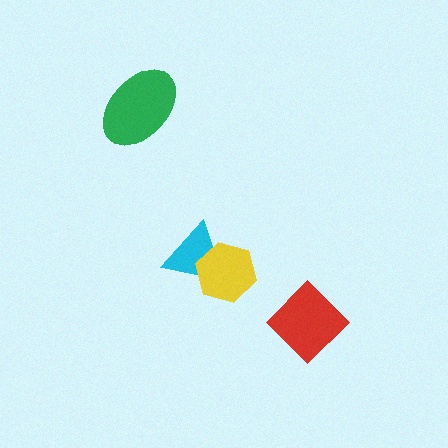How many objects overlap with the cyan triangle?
1 object overlaps with the cyan triangle.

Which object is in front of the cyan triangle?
The yellow hexagon is in front of the cyan triangle.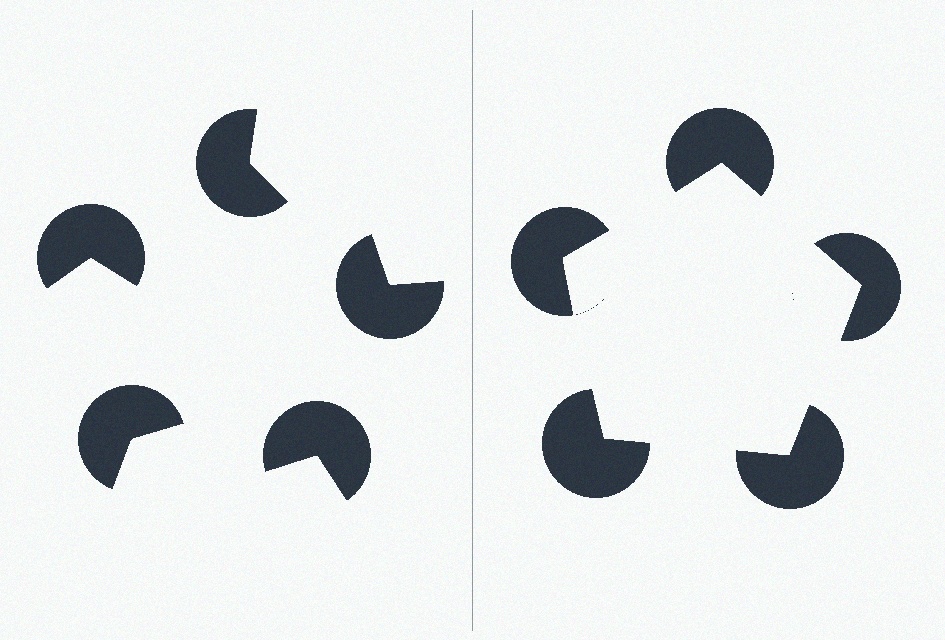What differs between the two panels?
The pac-man discs are positioned identically on both sides; only the wedge orientations differ. On the right they align to a pentagon; on the left they are misaligned.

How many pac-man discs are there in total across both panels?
10 — 5 on each side.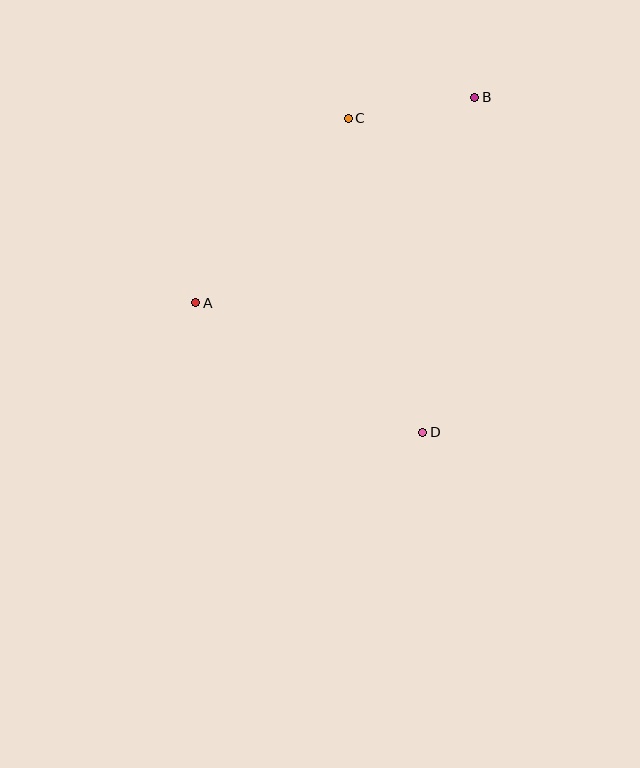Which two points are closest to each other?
Points B and C are closest to each other.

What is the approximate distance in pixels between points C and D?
The distance between C and D is approximately 323 pixels.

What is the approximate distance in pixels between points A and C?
The distance between A and C is approximately 239 pixels.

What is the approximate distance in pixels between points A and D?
The distance between A and D is approximately 261 pixels.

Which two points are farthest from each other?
Points A and B are farthest from each other.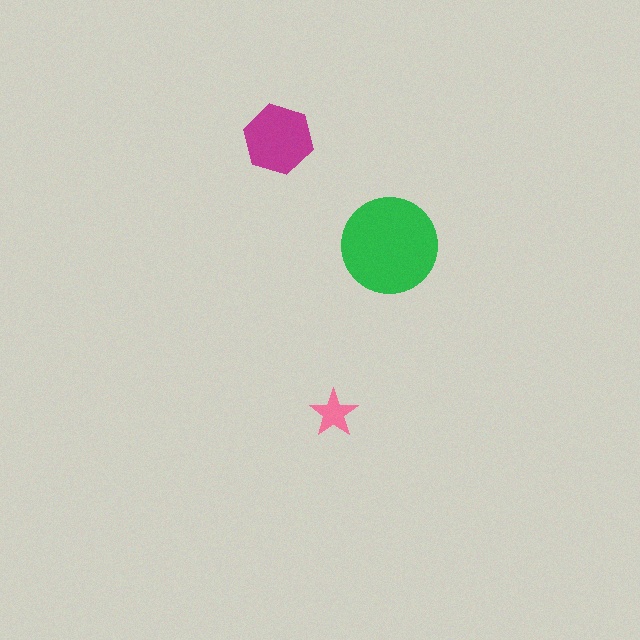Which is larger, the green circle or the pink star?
The green circle.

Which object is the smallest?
The pink star.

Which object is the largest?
The green circle.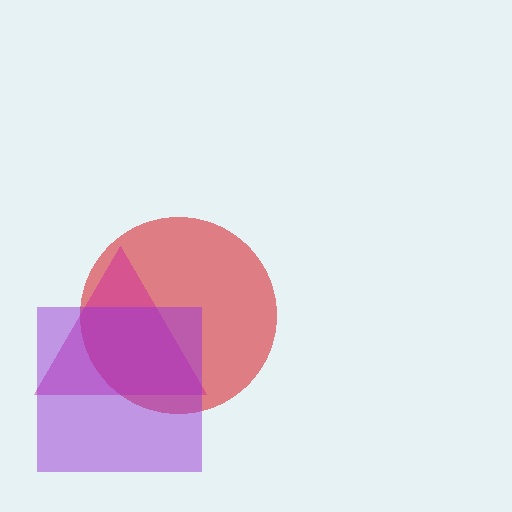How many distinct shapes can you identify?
There are 3 distinct shapes: a red circle, a magenta triangle, a purple square.